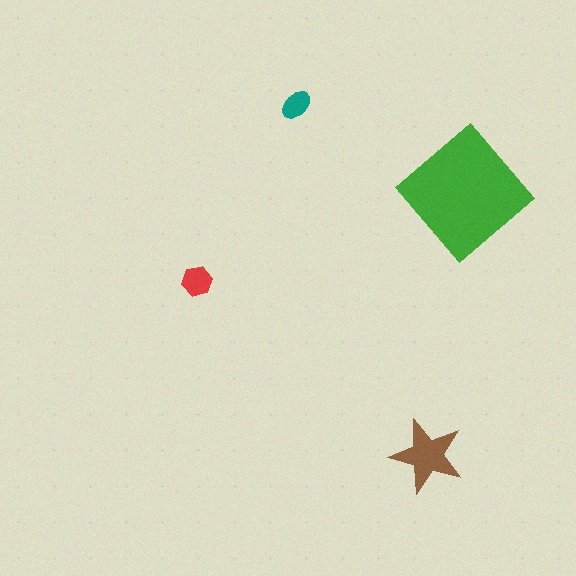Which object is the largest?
The green diamond.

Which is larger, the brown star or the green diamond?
The green diamond.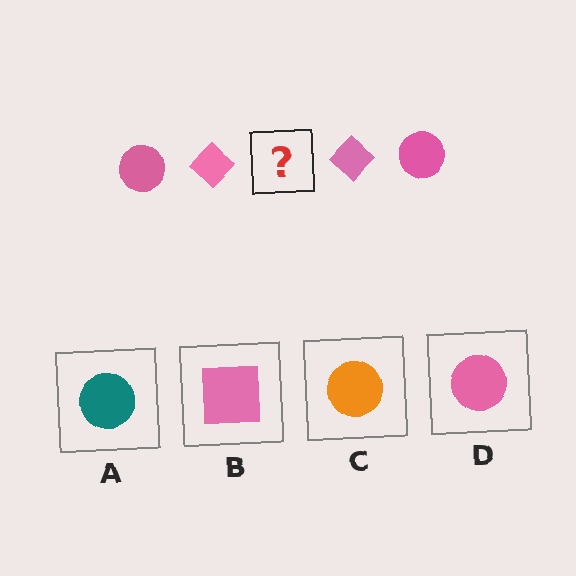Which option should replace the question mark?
Option D.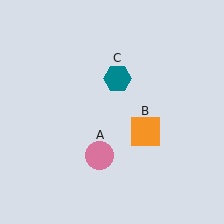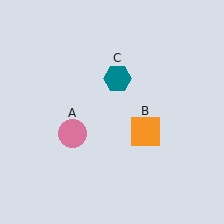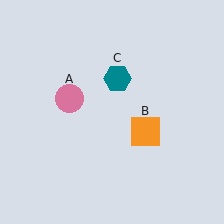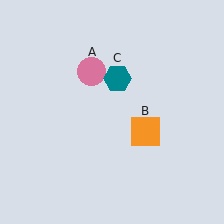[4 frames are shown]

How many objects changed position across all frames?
1 object changed position: pink circle (object A).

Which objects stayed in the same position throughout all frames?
Orange square (object B) and teal hexagon (object C) remained stationary.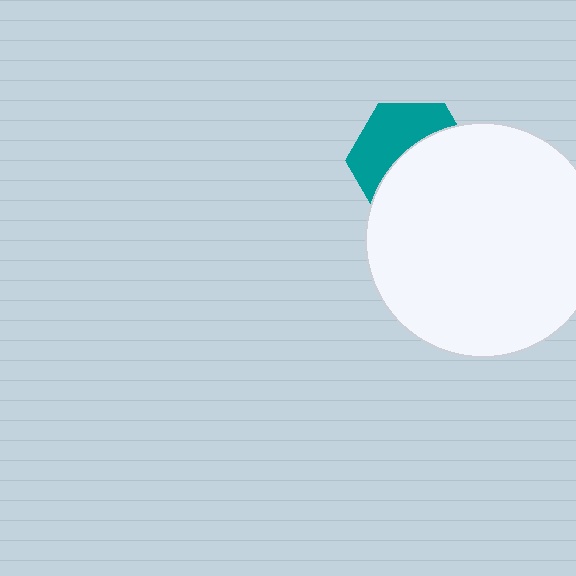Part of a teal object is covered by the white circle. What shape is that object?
It is a hexagon.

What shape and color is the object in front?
The object in front is a white circle.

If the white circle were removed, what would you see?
You would see the complete teal hexagon.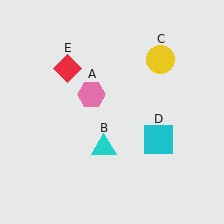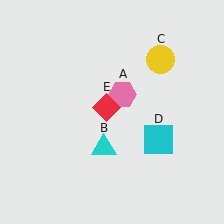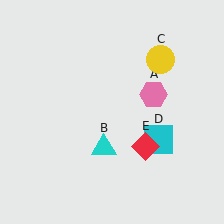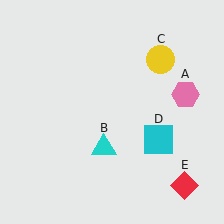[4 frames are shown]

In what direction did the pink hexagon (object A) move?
The pink hexagon (object A) moved right.